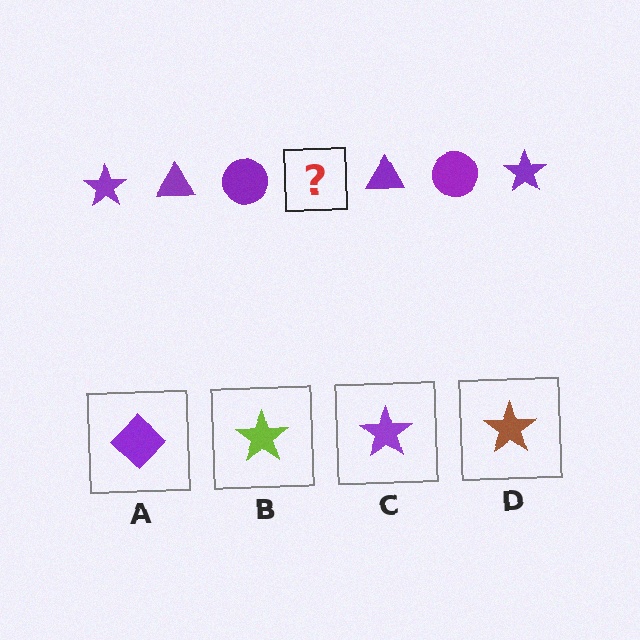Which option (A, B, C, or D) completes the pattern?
C.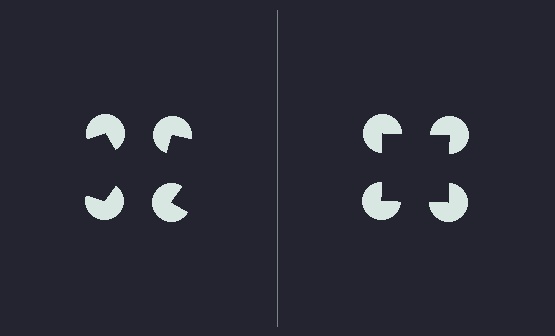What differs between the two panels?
The pac-man discs are positioned identically on both sides; only the wedge orientations differ. On the right they align to a square; on the left they are misaligned.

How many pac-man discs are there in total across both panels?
8 — 4 on each side.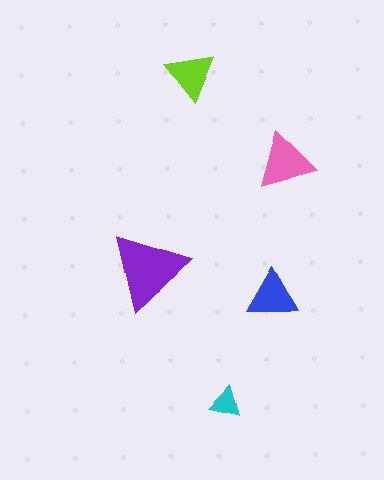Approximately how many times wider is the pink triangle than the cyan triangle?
About 2 times wider.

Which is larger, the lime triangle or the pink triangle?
The pink one.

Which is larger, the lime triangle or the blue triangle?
The blue one.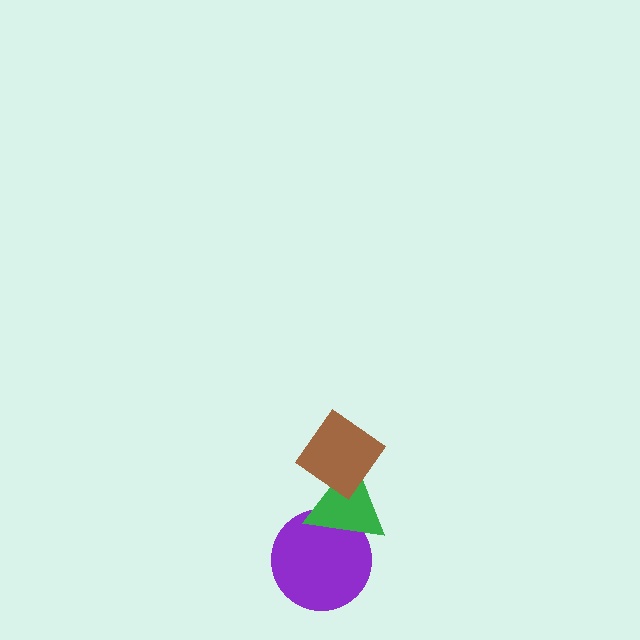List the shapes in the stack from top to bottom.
From top to bottom: the brown diamond, the green triangle, the purple circle.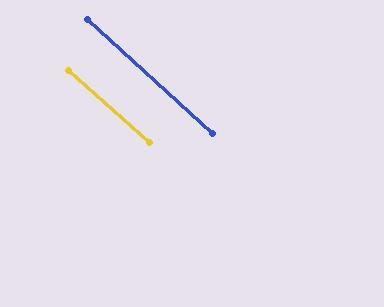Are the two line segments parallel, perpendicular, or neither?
Parallel — their directions differ by only 0.8°.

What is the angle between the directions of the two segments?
Approximately 1 degree.